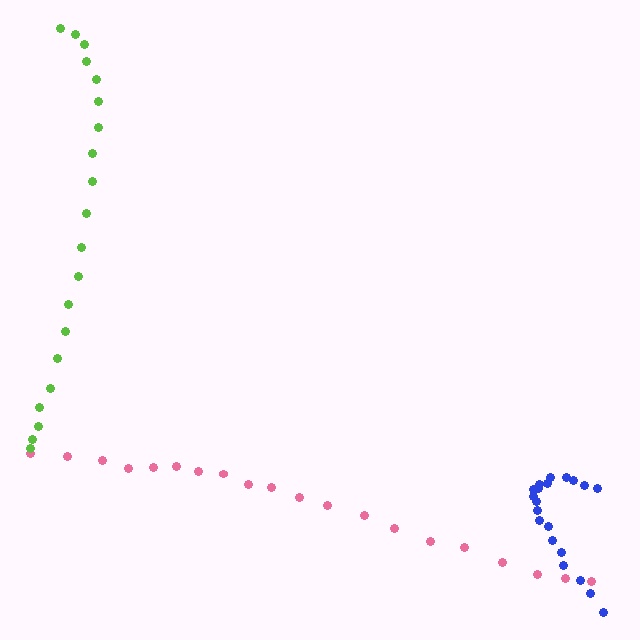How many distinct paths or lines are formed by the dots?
There are 3 distinct paths.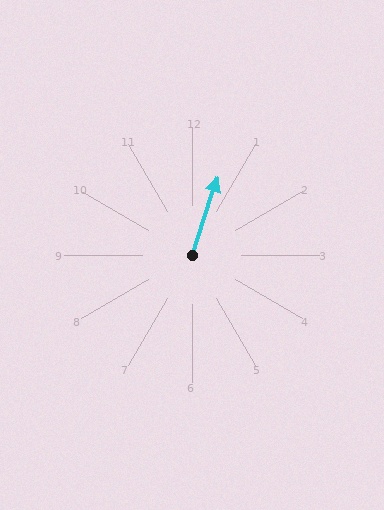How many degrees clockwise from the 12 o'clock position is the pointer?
Approximately 18 degrees.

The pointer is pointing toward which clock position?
Roughly 1 o'clock.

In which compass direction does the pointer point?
North.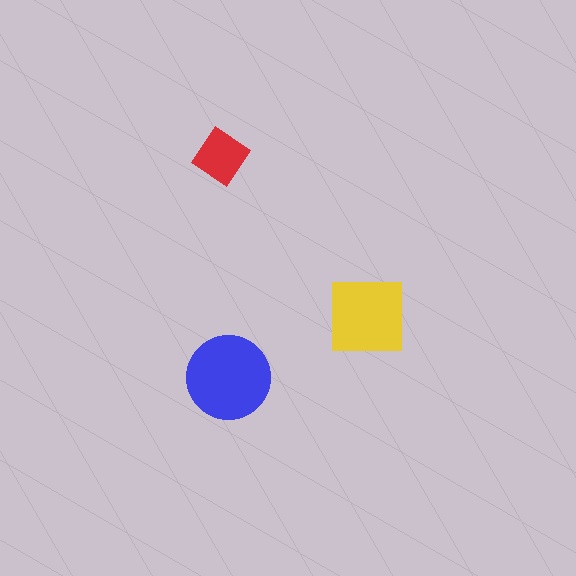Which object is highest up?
The red diamond is topmost.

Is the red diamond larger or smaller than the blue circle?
Smaller.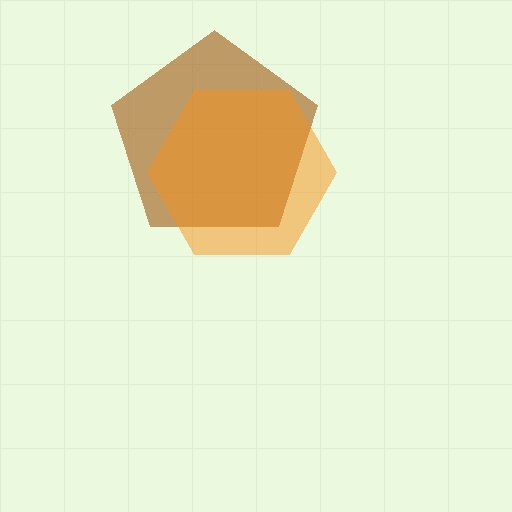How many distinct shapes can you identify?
There are 2 distinct shapes: a brown pentagon, an orange hexagon.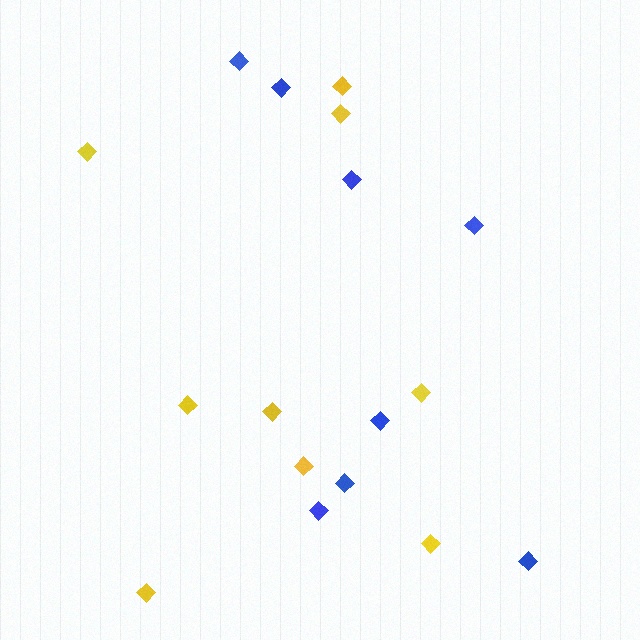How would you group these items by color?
There are 2 groups: one group of yellow diamonds (9) and one group of blue diamonds (8).